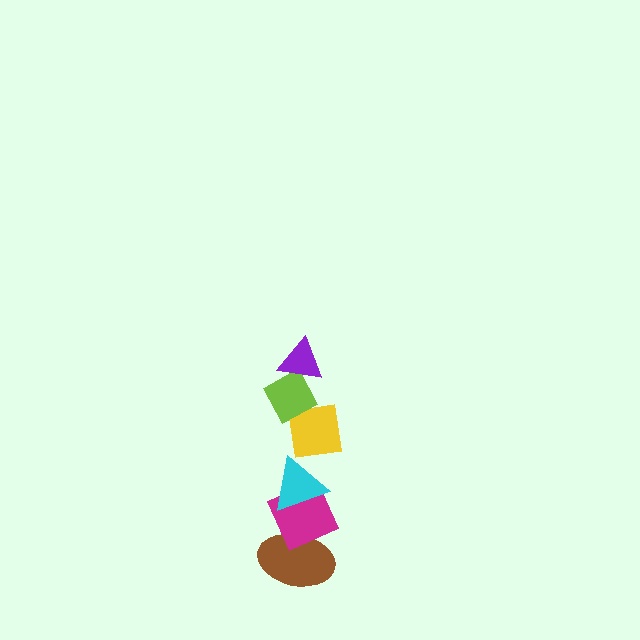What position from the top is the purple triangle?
The purple triangle is 1st from the top.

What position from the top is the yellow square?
The yellow square is 3rd from the top.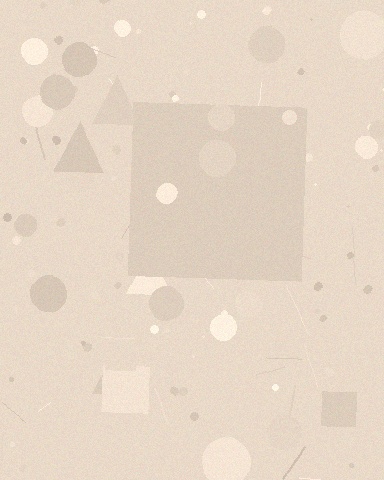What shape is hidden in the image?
A square is hidden in the image.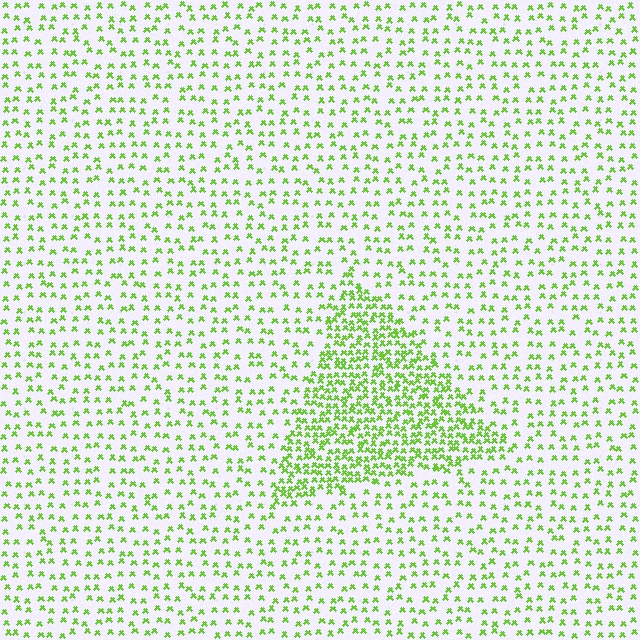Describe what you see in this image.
The image contains small lime elements arranged at two different densities. A triangle-shaped region is visible where the elements are more densely packed than the surrounding area.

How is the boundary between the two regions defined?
The boundary is defined by a change in element density (approximately 2.4x ratio). All elements are the same color, size, and shape.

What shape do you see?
I see a triangle.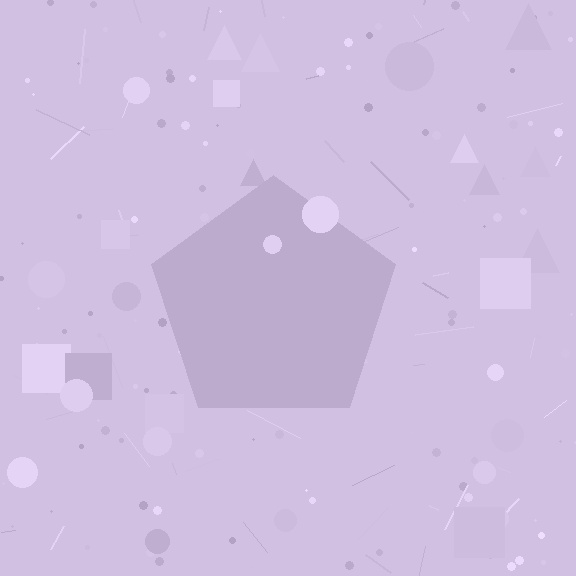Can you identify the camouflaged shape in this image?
The camouflaged shape is a pentagon.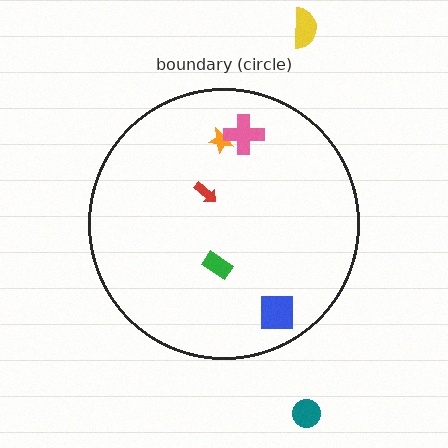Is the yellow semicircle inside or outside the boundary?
Outside.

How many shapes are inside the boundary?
5 inside, 2 outside.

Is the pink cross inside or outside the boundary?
Inside.